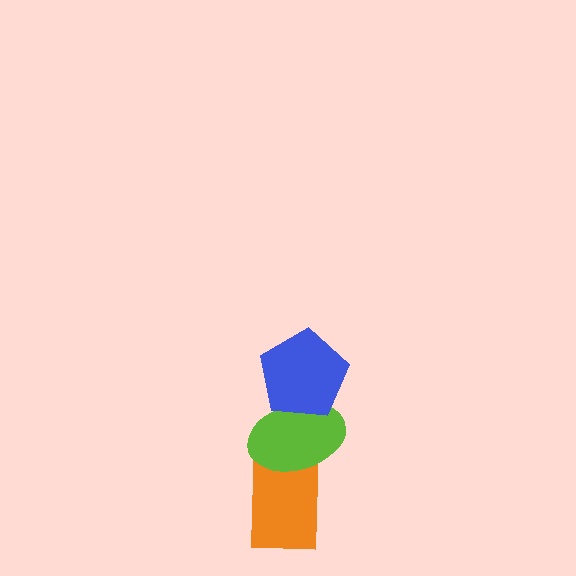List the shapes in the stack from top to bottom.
From top to bottom: the blue pentagon, the lime ellipse, the orange rectangle.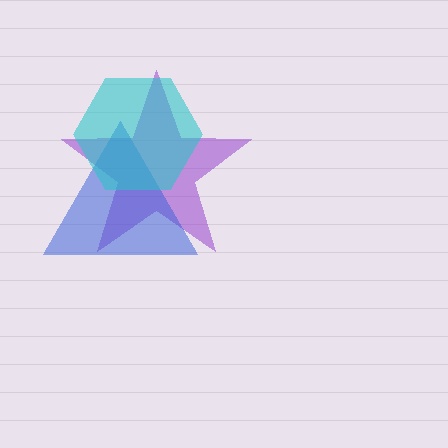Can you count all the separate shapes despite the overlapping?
Yes, there are 3 separate shapes.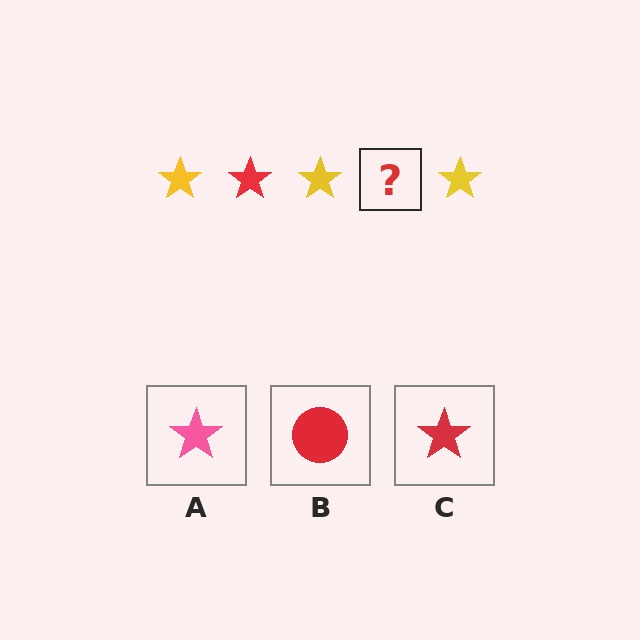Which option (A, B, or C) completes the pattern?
C.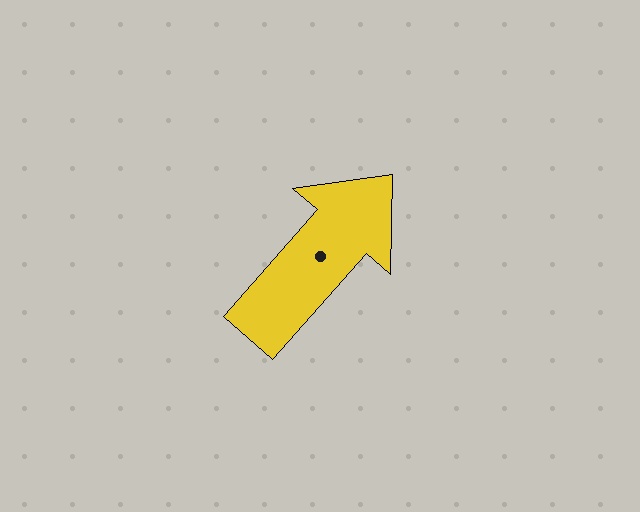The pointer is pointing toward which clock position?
Roughly 1 o'clock.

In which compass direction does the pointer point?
Northeast.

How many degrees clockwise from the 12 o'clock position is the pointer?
Approximately 41 degrees.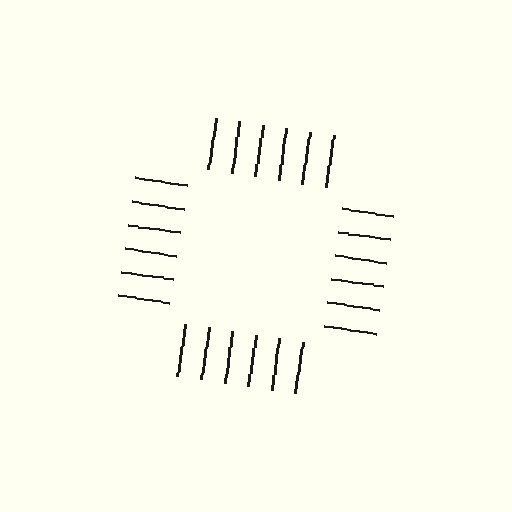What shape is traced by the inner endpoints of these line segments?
An illusory square — the line segments terminate on its edges but no continuous stroke is drawn.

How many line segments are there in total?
24 — 6 along each of the 4 edges.